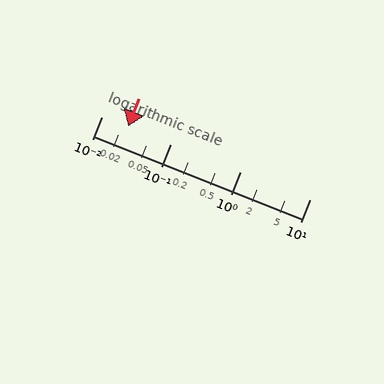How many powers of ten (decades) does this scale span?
The scale spans 3 decades, from 0.01 to 10.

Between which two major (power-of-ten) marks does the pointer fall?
The pointer is between 0.01 and 0.1.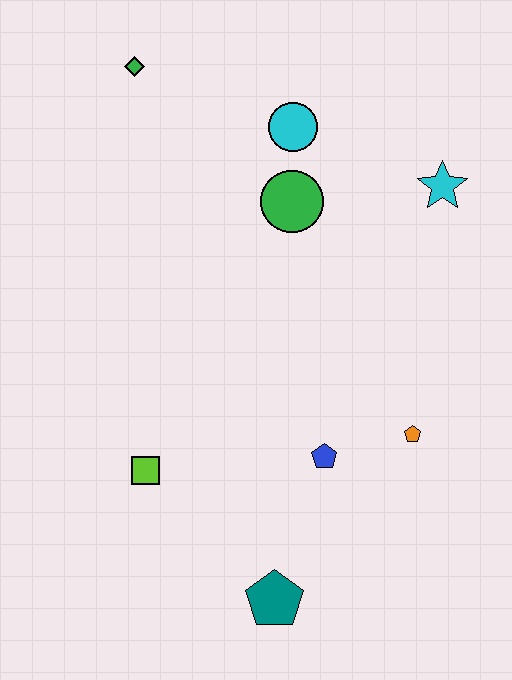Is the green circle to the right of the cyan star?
No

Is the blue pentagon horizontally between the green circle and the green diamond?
No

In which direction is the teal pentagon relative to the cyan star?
The teal pentagon is below the cyan star.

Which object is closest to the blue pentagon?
The orange pentagon is closest to the blue pentagon.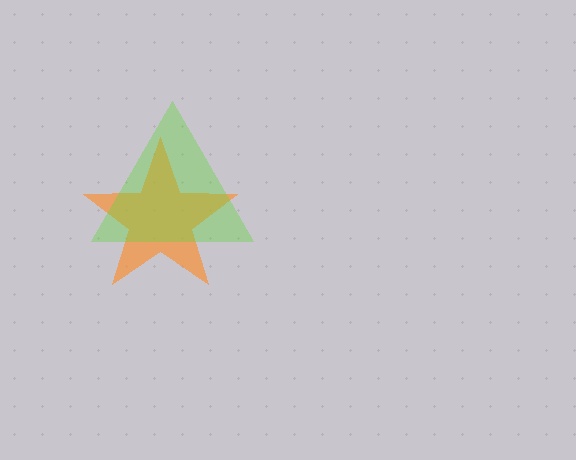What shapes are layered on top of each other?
The layered shapes are: an orange star, a lime triangle.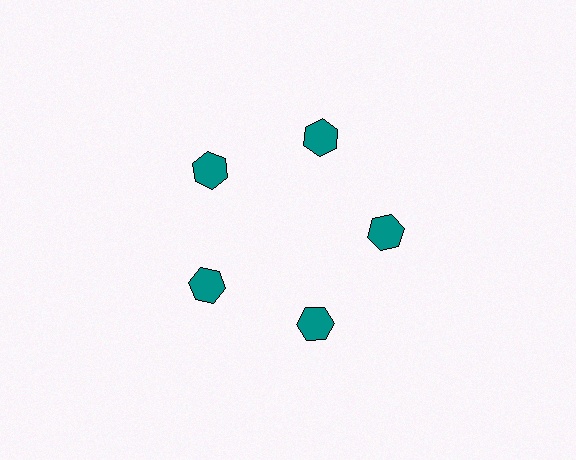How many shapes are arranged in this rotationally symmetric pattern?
There are 5 shapes, arranged in 5 groups of 1.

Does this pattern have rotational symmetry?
Yes, this pattern has 5-fold rotational symmetry. It looks the same after rotating 72 degrees around the center.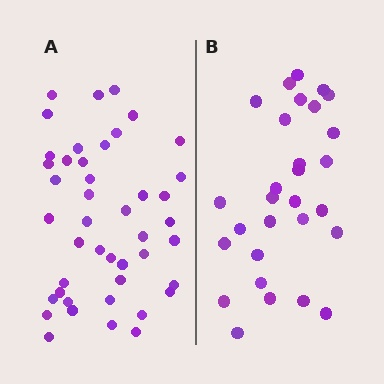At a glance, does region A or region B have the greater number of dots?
Region A (the left region) has more dots.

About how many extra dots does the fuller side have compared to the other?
Region A has approximately 15 more dots than region B.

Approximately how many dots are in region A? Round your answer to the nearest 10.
About 40 dots. (The exact count is 44, which rounds to 40.)